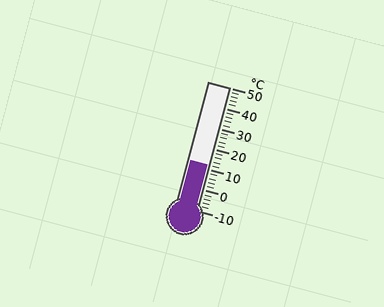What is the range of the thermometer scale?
The thermometer scale ranges from -10°C to 50°C.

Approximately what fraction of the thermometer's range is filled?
The thermometer is filled to approximately 35% of its range.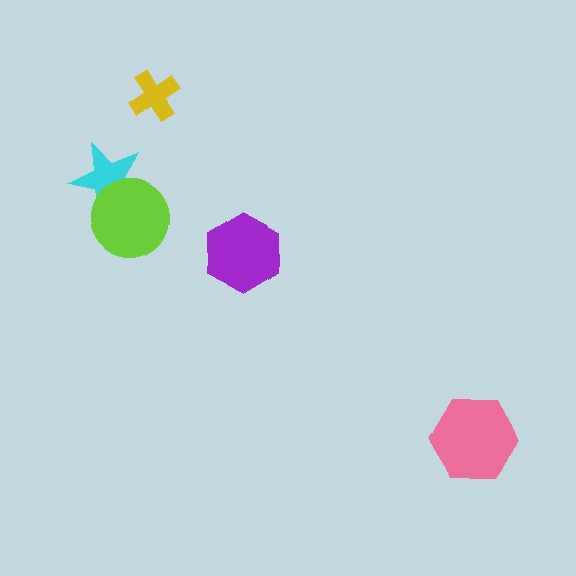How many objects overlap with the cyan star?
1 object overlaps with the cyan star.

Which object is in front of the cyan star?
The lime circle is in front of the cyan star.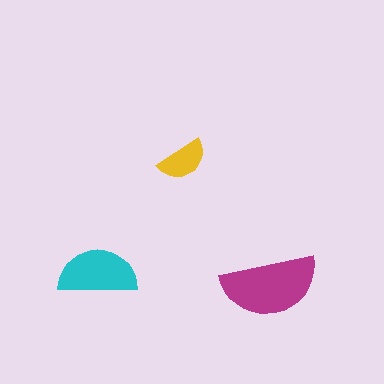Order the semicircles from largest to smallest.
the magenta one, the cyan one, the yellow one.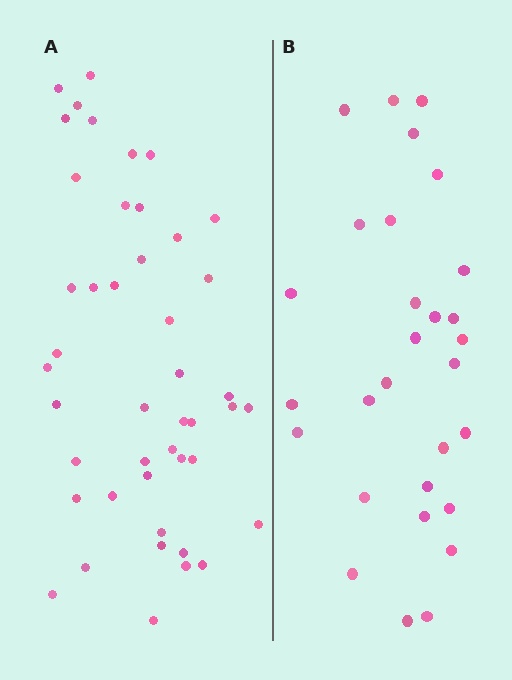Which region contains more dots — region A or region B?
Region A (the left region) has more dots.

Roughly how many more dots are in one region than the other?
Region A has approximately 15 more dots than region B.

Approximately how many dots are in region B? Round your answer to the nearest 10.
About 30 dots. (The exact count is 29, which rounds to 30.)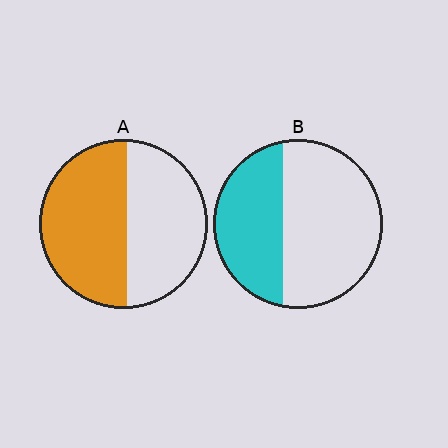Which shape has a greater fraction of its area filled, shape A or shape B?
Shape A.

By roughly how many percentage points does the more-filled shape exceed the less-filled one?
By roughly 15 percentage points (A over B).